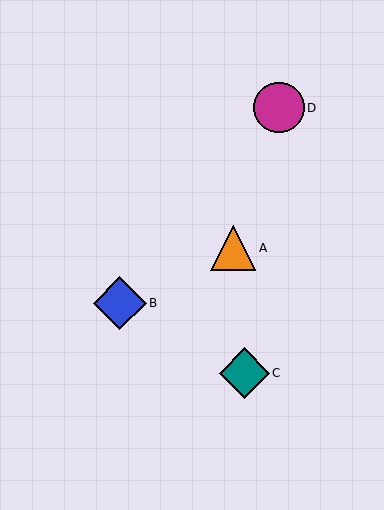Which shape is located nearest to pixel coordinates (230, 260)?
The orange triangle (labeled A) at (233, 248) is nearest to that location.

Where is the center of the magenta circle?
The center of the magenta circle is at (279, 108).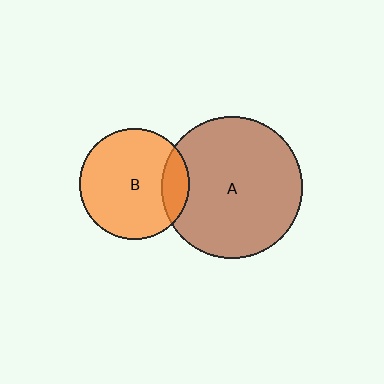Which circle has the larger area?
Circle A (brown).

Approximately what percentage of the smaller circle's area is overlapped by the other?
Approximately 15%.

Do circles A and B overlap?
Yes.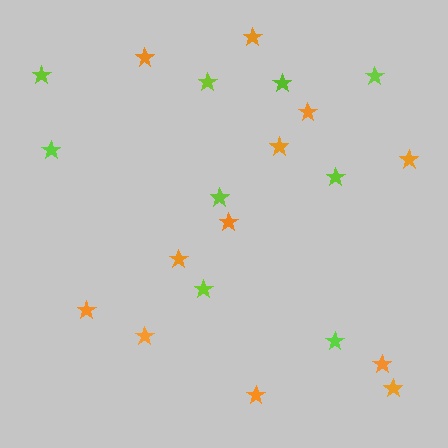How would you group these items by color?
There are 2 groups: one group of lime stars (9) and one group of orange stars (12).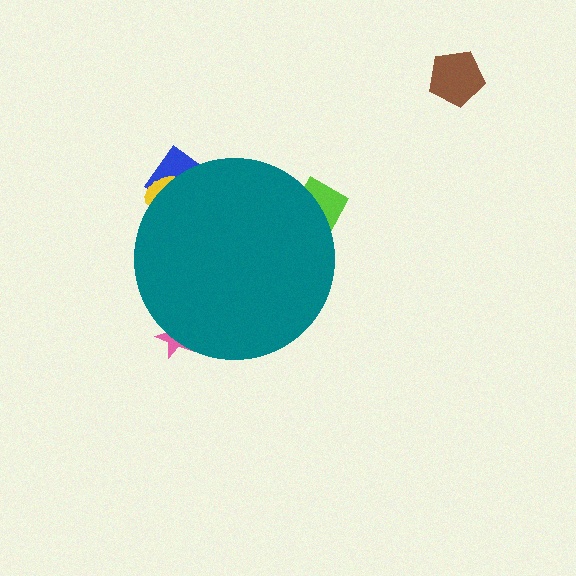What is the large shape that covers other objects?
A teal circle.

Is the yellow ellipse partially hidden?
Yes, the yellow ellipse is partially hidden behind the teal circle.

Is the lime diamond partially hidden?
Yes, the lime diamond is partially hidden behind the teal circle.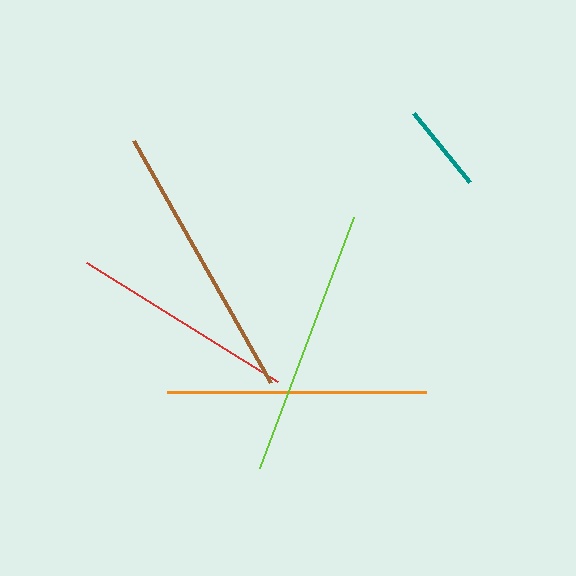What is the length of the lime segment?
The lime segment is approximately 268 pixels long.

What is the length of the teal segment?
The teal segment is approximately 88 pixels long.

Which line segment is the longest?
The brown line is the longest at approximately 278 pixels.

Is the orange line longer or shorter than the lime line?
The lime line is longer than the orange line.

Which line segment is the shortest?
The teal line is the shortest at approximately 88 pixels.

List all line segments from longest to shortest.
From longest to shortest: brown, lime, orange, red, teal.